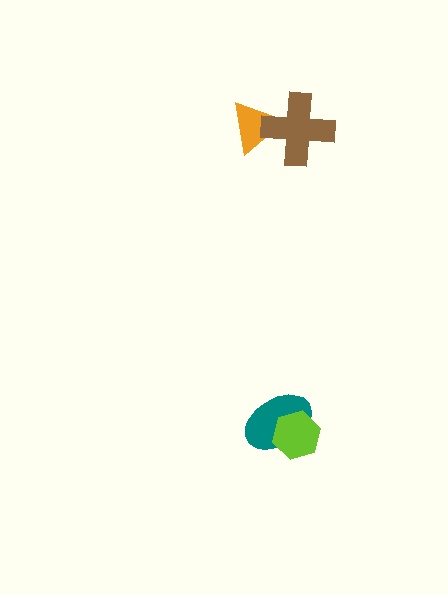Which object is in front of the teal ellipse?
The lime hexagon is in front of the teal ellipse.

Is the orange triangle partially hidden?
Yes, it is partially covered by another shape.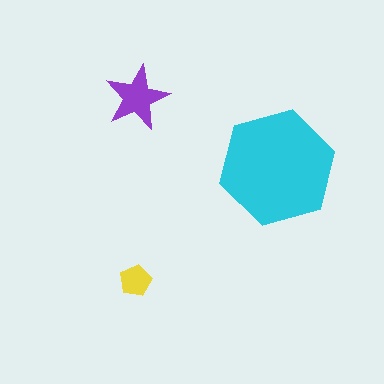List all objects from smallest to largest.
The yellow pentagon, the purple star, the cyan hexagon.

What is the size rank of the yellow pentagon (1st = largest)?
3rd.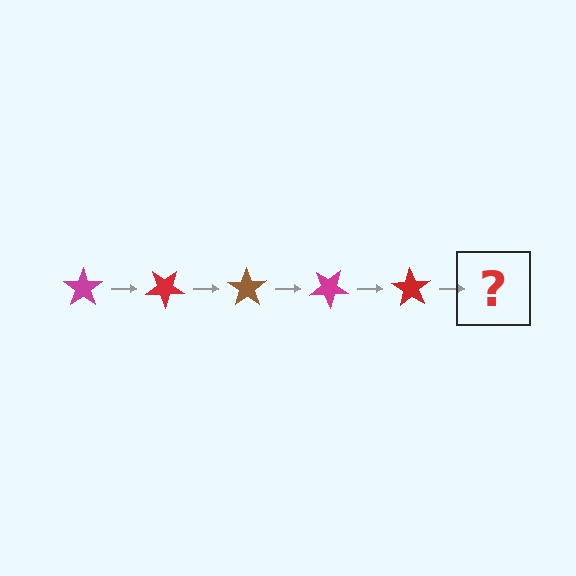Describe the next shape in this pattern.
It should be a brown star, rotated 175 degrees from the start.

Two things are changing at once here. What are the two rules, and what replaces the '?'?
The two rules are that it rotates 35 degrees each step and the color cycles through magenta, red, and brown. The '?' should be a brown star, rotated 175 degrees from the start.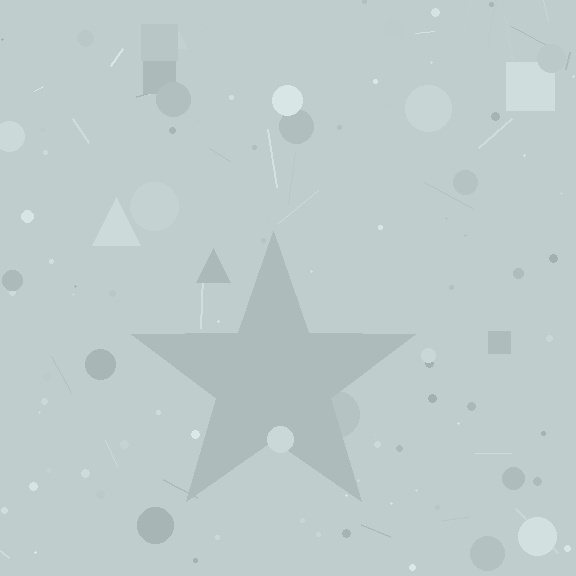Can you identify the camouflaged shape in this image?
The camouflaged shape is a star.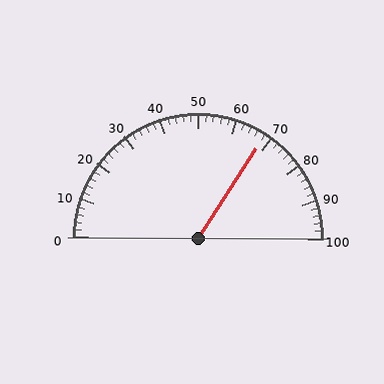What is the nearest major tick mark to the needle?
The nearest major tick mark is 70.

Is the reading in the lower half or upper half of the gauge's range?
The reading is in the upper half of the range (0 to 100).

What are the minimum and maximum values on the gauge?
The gauge ranges from 0 to 100.